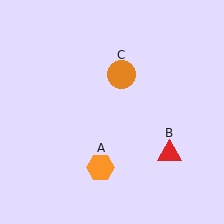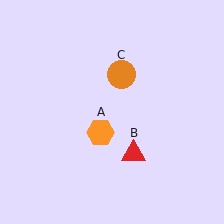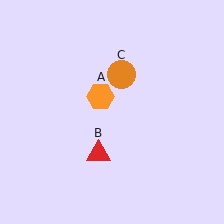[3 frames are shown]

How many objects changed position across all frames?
2 objects changed position: orange hexagon (object A), red triangle (object B).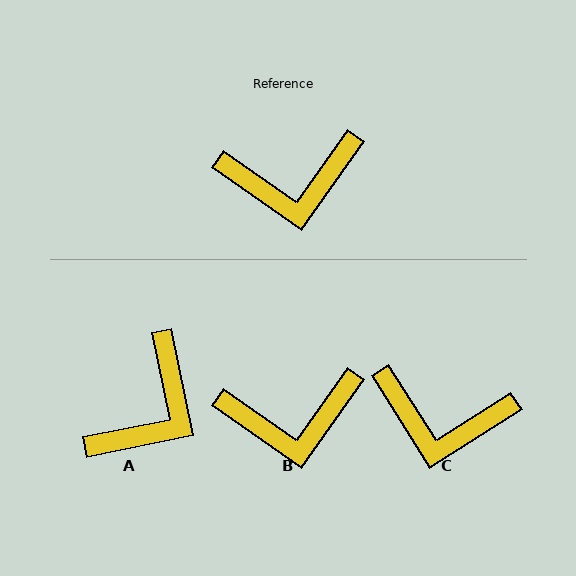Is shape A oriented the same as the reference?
No, it is off by about 47 degrees.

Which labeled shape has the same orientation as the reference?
B.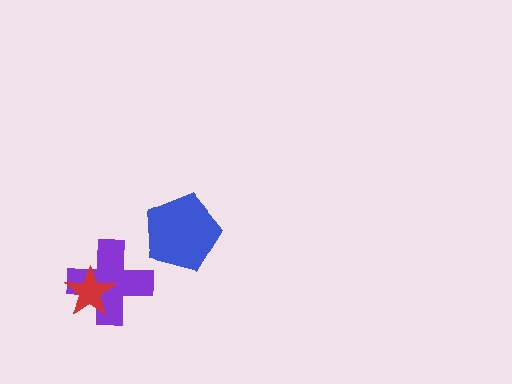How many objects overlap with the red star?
1 object overlaps with the red star.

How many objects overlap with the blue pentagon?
0 objects overlap with the blue pentagon.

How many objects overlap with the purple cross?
1 object overlaps with the purple cross.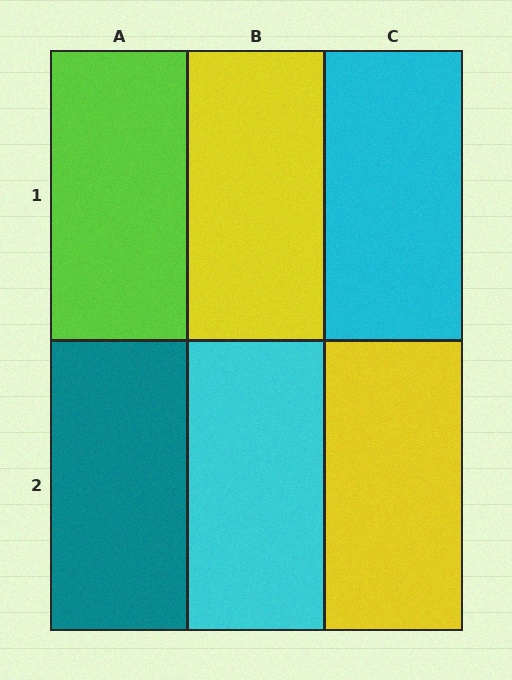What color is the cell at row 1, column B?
Yellow.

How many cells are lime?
1 cell is lime.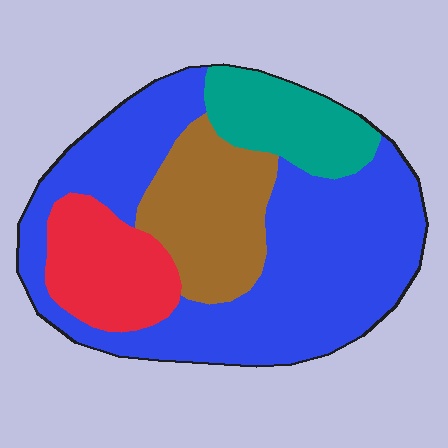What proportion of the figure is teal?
Teal covers 13% of the figure.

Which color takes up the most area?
Blue, at roughly 55%.